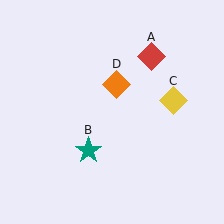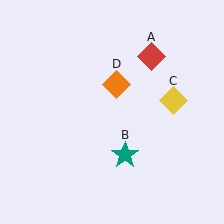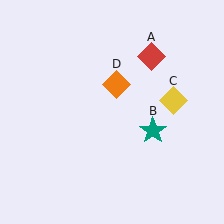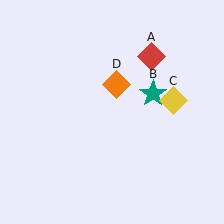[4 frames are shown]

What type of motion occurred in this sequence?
The teal star (object B) rotated counterclockwise around the center of the scene.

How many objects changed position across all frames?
1 object changed position: teal star (object B).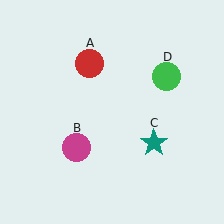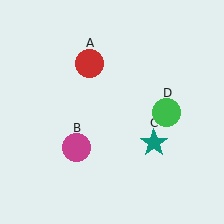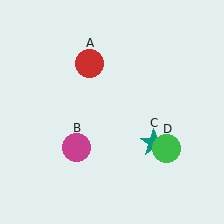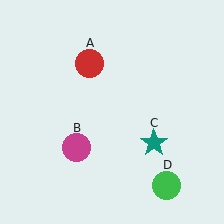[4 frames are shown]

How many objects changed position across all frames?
1 object changed position: green circle (object D).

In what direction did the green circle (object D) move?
The green circle (object D) moved down.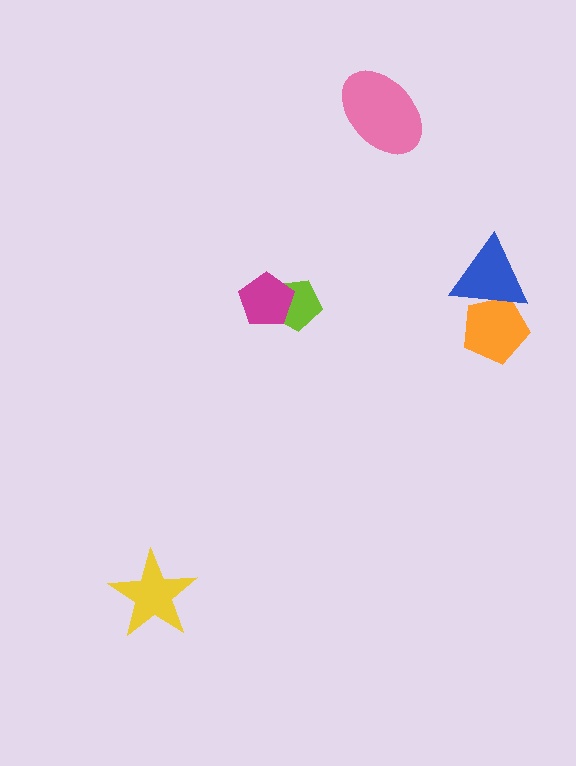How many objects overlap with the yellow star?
0 objects overlap with the yellow star.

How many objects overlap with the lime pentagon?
1 object overlaps with the lime pentagon.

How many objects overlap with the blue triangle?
1 object overlaps with the blue triangle.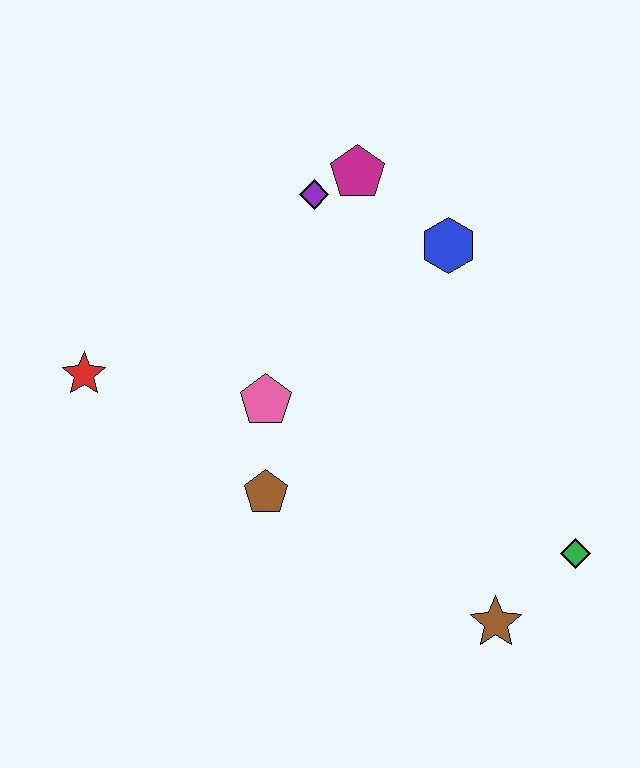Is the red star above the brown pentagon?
Yes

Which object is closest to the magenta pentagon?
The purple diamond is closest to the magenta pentagon.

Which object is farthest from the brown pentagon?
The magenta pentagon is farthest from the brown pentagon.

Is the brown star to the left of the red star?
No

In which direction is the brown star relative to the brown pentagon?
The brown star is to the right of the brown pentagon.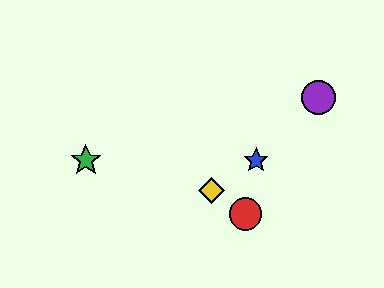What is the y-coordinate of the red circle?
The red circle is at y≈214.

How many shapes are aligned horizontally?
2 shapes (the blue star, the green star) are aligned horizontally.